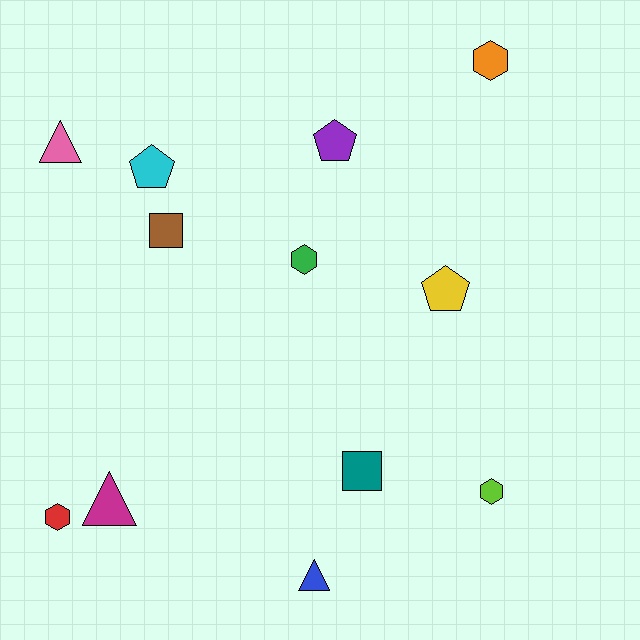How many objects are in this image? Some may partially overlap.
There are 12 objects.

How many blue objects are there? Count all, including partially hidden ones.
There is 1 blue object.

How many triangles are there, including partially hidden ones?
There are 3 triangles.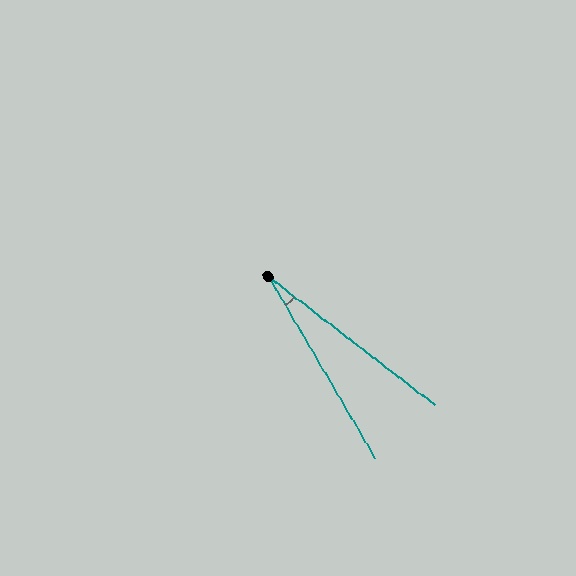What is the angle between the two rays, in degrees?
Approximately 22 degrees.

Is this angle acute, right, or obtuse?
It is acute.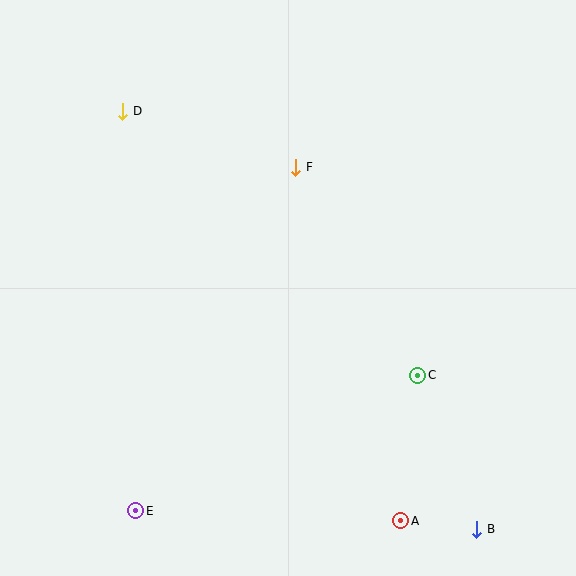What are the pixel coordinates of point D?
Point D is at (123, 111).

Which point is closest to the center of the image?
Point F at (296, 167) is closest to the center.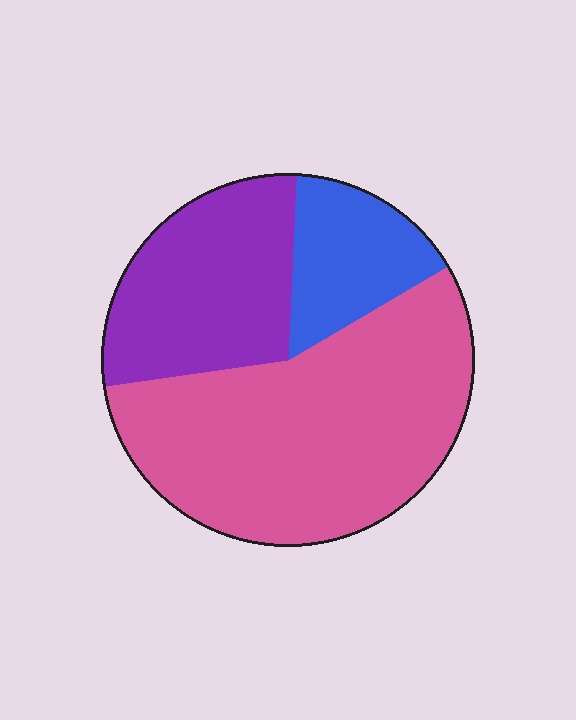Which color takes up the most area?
Pink, at roughly 55%.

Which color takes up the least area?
Blue, at roughly 15%.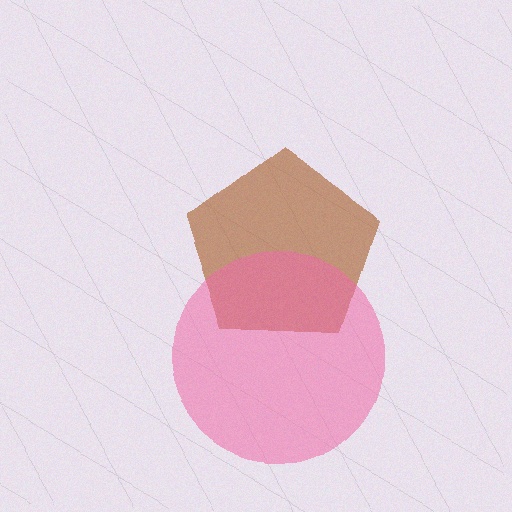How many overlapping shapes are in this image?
There are 2 overlapping shapes in the image.